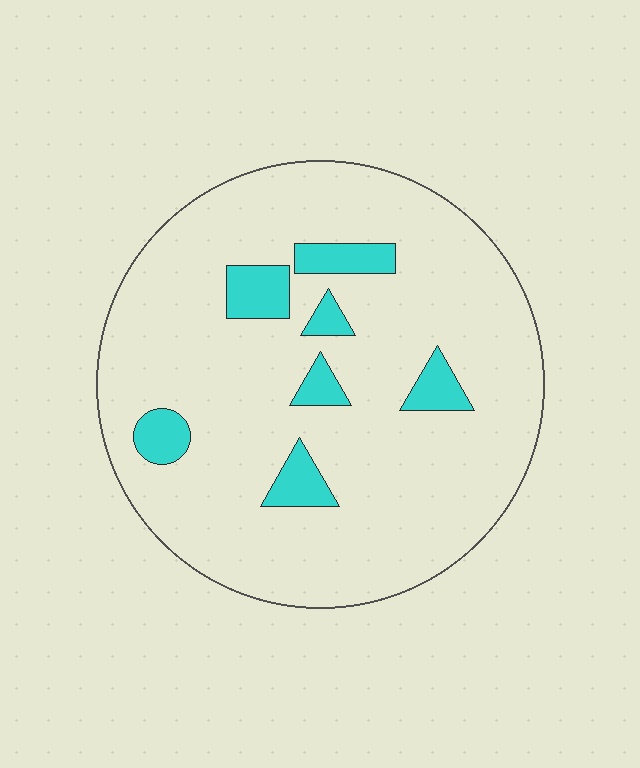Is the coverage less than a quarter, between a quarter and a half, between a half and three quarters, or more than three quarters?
Less than a quarter.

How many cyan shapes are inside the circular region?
7.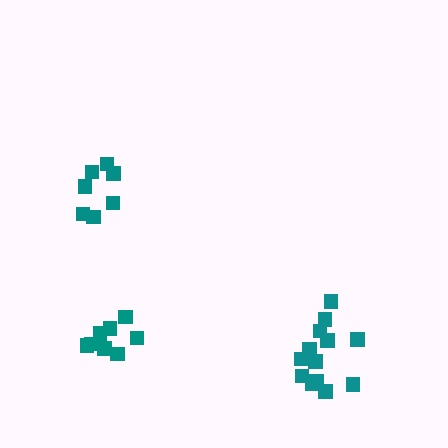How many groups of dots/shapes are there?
There are 3 groups.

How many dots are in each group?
Group 1: 8 dots, Group 2: 8 dots, Group 3: 13 dots (29 total).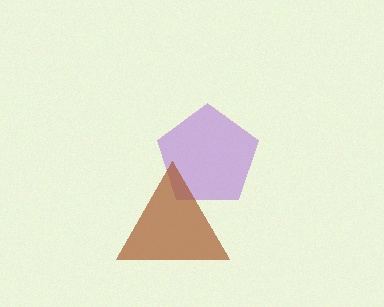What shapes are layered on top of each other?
The layered shapes are: a purple pentagon, a brown triangle.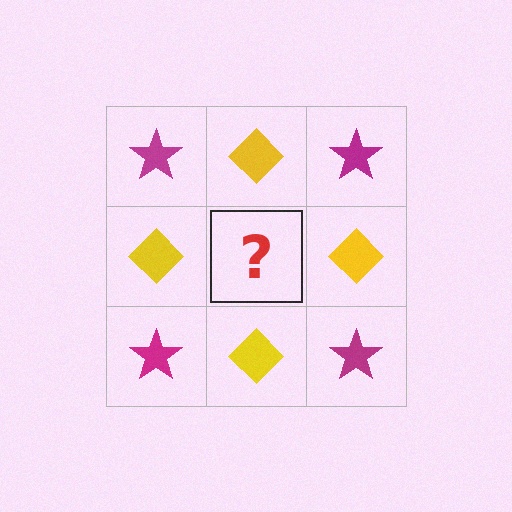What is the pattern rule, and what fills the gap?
The rule is that it alternates magenta star and yellow diamond in a checkerboard pattern. The gap should be filled with a magenta star.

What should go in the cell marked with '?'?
The missing cell should contain a magenta star.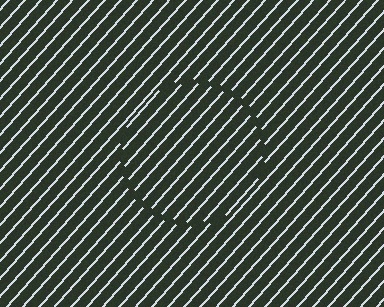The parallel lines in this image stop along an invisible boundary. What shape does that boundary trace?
An illusory circle. The interior of the shape contains the same grating, shifted by half a period — the contour is defined by the phase discontinuity where line-ends from the inner and outer gratings abut.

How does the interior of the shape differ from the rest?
The interior of the shape contains the same grating, shifted by half a period — the contour is defined by the phase discontinuity where line-ends from the inner and outer gratings abut.